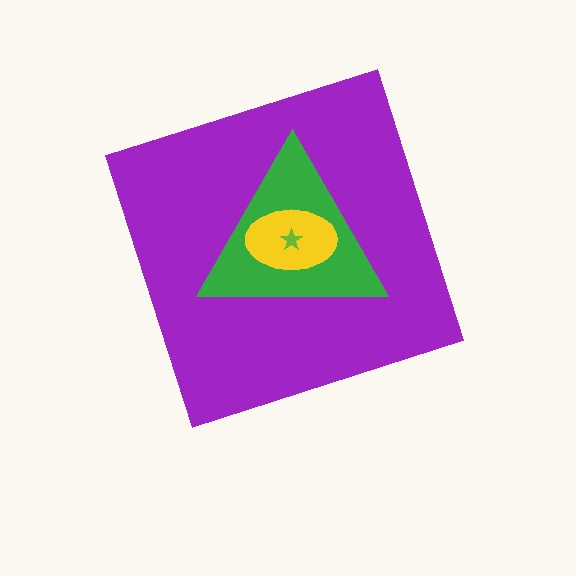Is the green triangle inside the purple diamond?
Yes.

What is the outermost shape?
The purple diamond.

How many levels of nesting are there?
4.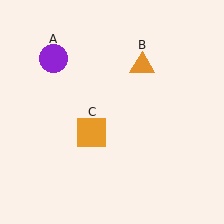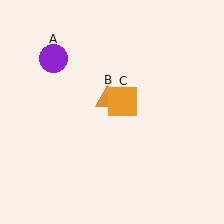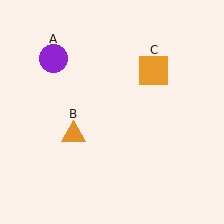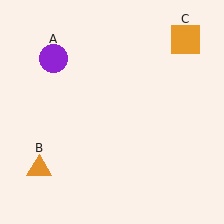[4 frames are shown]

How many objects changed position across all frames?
2 objects changed position: orange triangle (object B), orange square (object C).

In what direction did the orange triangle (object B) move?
The orange triangle (object B) moved down and to the left.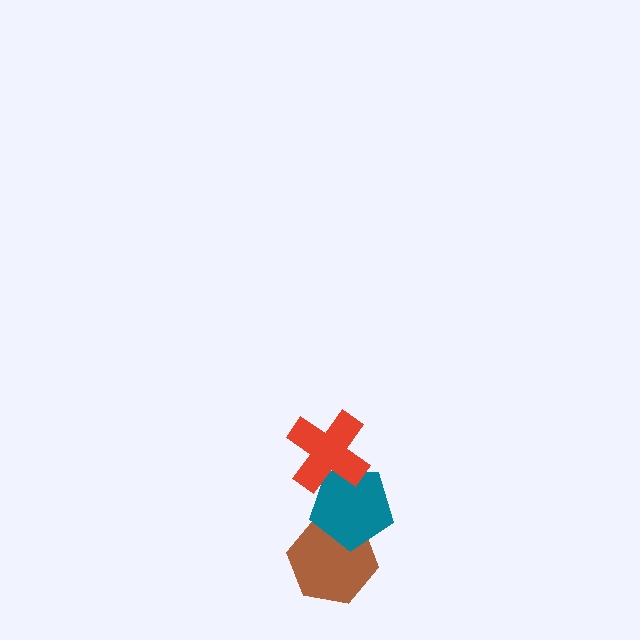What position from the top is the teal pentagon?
The teal pentagon is 2nd from the top.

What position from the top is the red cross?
The red cross is 1st from the top.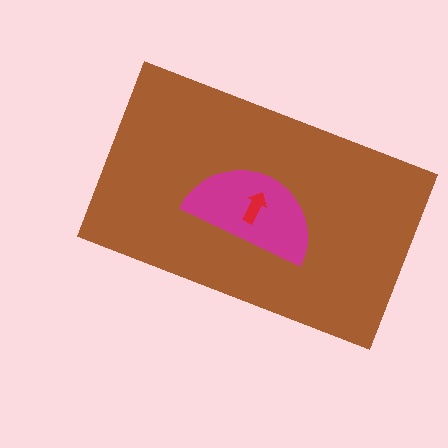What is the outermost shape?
The brown rectangle.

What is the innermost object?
The red arrow.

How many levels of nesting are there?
3.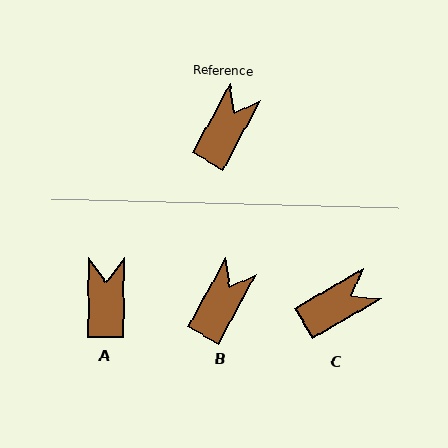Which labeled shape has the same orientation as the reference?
B.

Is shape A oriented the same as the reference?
No, it is off by about 27 degrees.